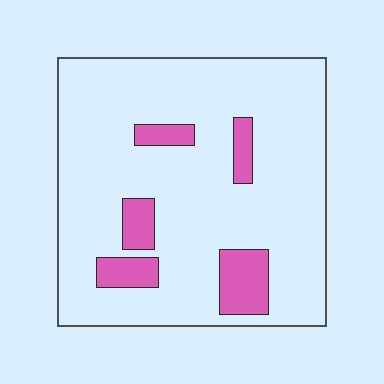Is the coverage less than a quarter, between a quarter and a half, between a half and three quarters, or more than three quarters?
Less than a quarter.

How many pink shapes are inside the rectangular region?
5.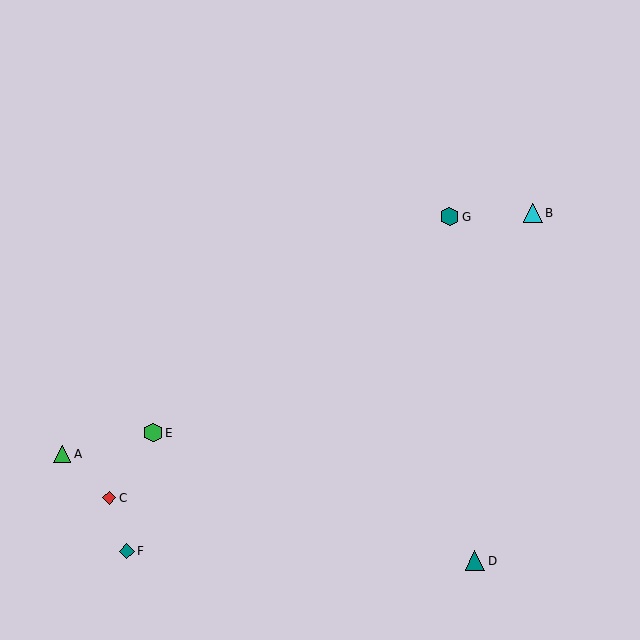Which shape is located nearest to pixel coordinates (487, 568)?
The teal triangle (labeled D) at (475, 561) is nearest to that location.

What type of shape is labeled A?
Shape A is a green triangle.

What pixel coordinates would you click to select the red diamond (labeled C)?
Click at (109, 498) to select the red diamond C.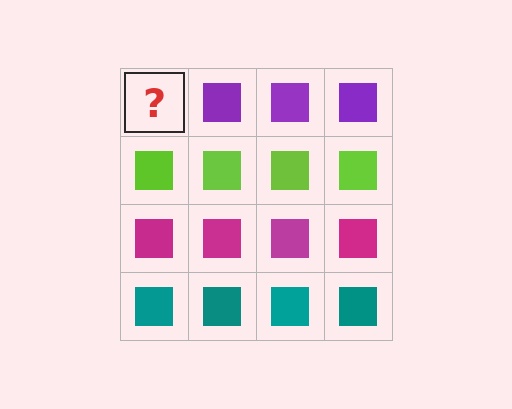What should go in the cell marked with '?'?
The missing cell should contain a purple square.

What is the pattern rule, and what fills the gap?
The rule is that each row has a consistent color. The gap should be filled with a purple square.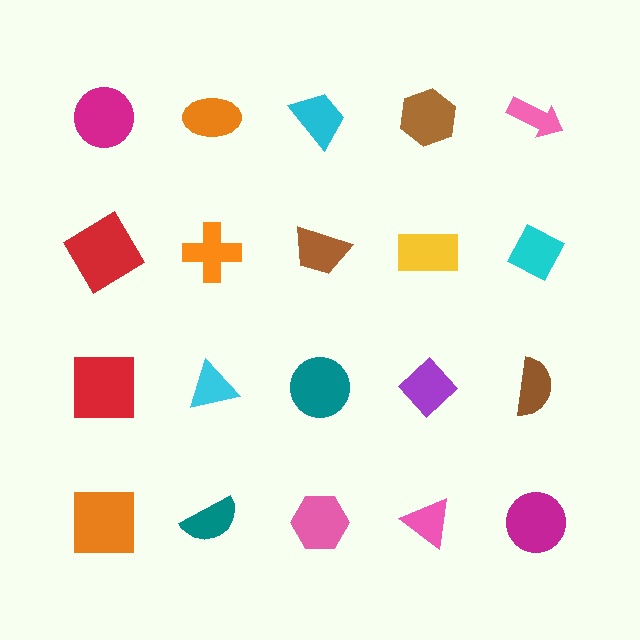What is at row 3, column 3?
A teal circle.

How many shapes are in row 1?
5 shapes.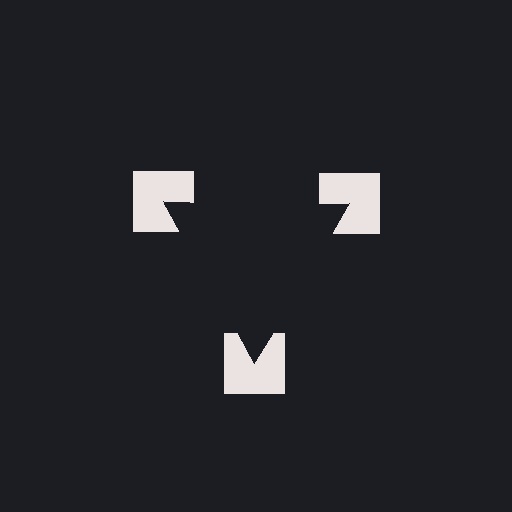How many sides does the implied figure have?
3 sides.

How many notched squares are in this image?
There are 3 — one at each vertex of the illusory triangle.